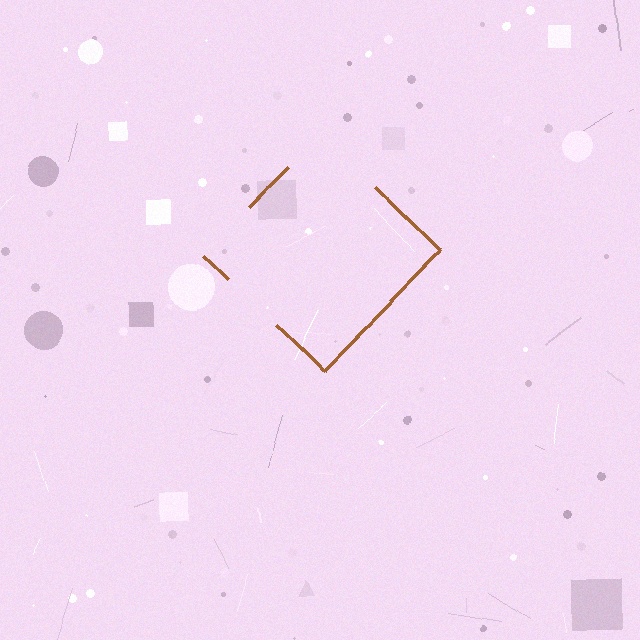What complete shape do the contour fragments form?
The contour fragments form a diamond.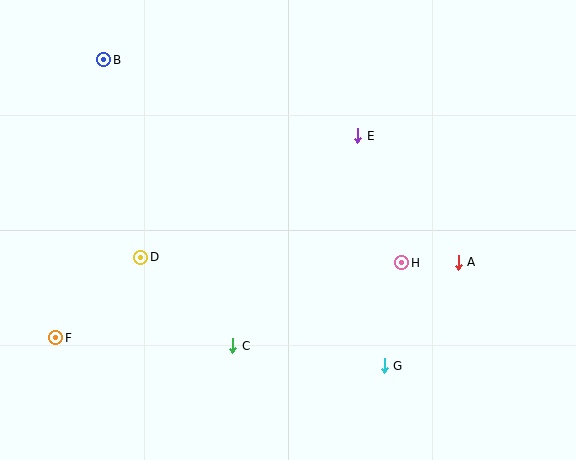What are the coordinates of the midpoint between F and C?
The midpoint between F and C is at (144, 342).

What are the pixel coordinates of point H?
Point H is at (402, 263).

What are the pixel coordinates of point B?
Point B is at (104, 60).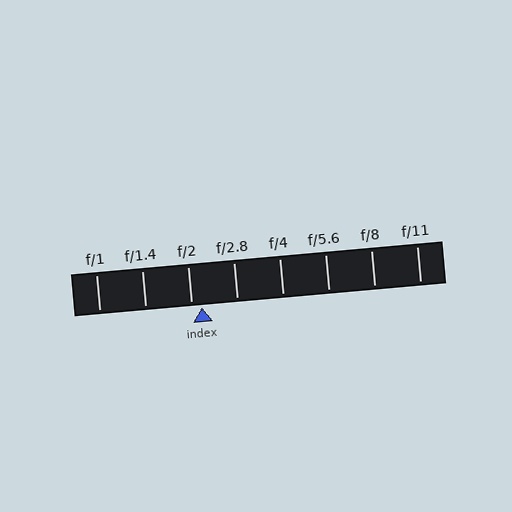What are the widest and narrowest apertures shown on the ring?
The widest aperture shown is f/1 and the narrowest is f/11.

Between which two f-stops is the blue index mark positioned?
The index mark is between f/2 and f/2.8.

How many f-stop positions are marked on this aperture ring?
There are 8 f-stop positions marked.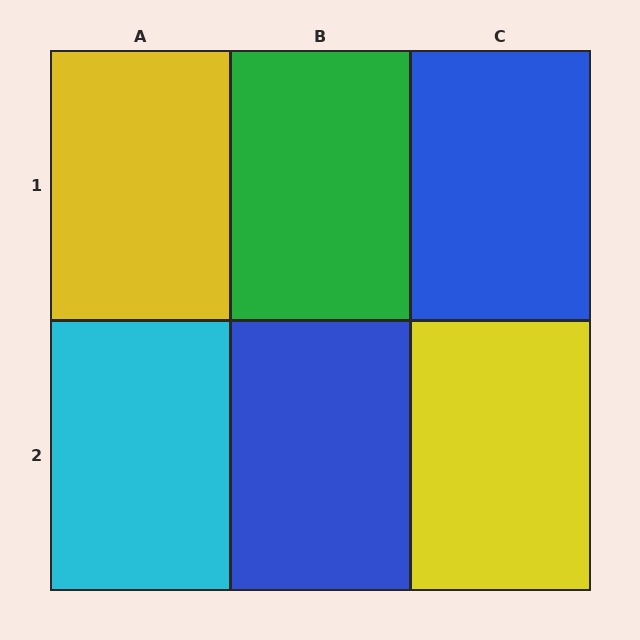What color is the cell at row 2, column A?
Cyan.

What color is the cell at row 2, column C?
Yellow.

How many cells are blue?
2 cells are blue.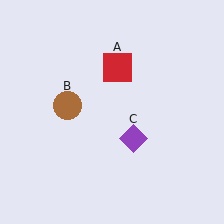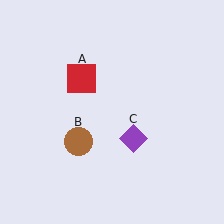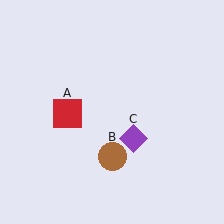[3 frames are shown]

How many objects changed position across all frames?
2 objects changed position: red square (object A), brown circle (object B).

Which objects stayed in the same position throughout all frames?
Purple diamond (object C) remained stationary.